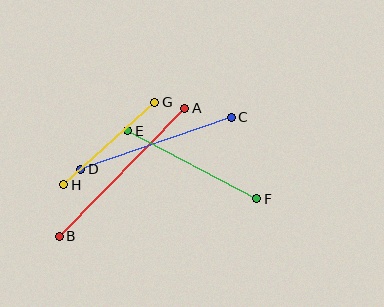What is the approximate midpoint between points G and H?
The midpoint is at approximately (109, 143) pixels.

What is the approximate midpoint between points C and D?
The midpoint is at approximately (156, 143) pixels.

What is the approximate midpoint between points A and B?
The midpoint is at approximately (122, 172) pixels.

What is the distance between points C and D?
The distance is approximately 159 pixels.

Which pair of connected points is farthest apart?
Points A and B are farthest apart.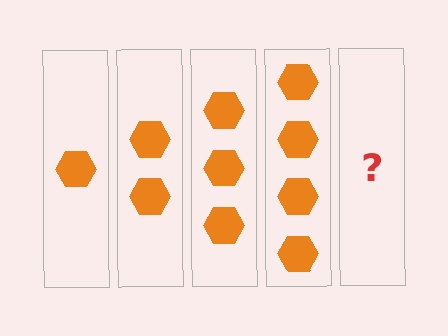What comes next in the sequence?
The next element should be 5 hexagons.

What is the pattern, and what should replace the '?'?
The pattern is that each step adds one more hexagon. The '?' should be 5 hexagons.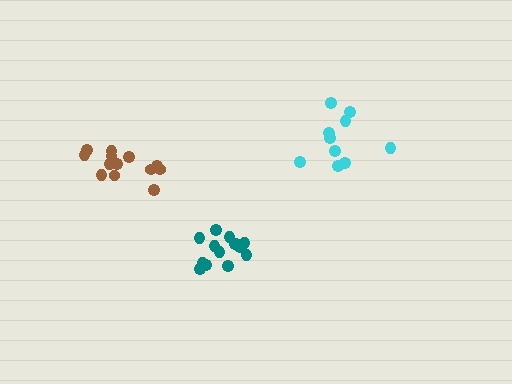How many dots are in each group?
Group 1: 10 dots, Group 2: 13 dots, Group 3: 14 dots (37 total).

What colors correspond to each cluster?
The clusters are colored: cyan, brown, teal.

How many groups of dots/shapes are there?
There are 3 groups.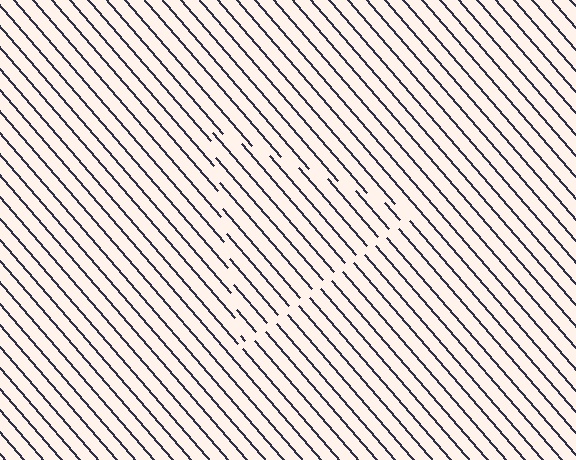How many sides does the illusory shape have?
3 sides — the line-ends trace a triangle.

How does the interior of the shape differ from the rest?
The interior of the shape contains the same grating, shifted by half a period — the contour is defined by the phase discontinuity where line-ends from the inner and outer gratings abut.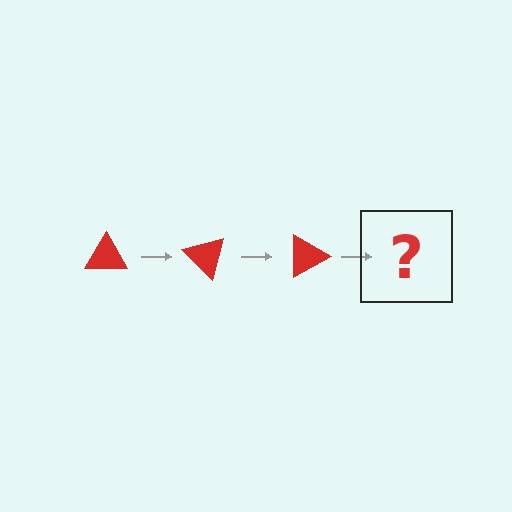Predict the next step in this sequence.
The next step is a red triangle rotated 135 degrees.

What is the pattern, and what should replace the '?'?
The pattern is that the triangle rotates 45 degrees each step. The '?' should be a red triangle rotated 135 degrees.